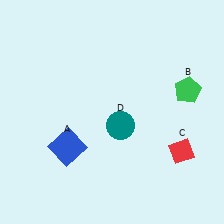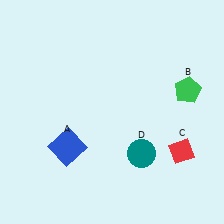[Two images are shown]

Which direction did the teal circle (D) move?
The teal circle (D) moved down.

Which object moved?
The teal circle (D) moved down.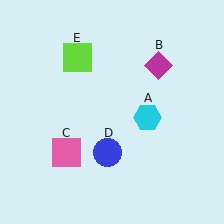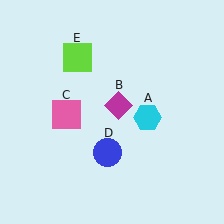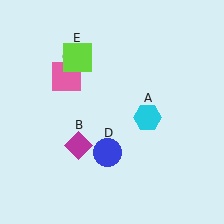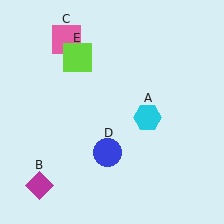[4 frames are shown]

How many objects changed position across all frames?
2 objects changed position: magenta diamond (object B), pink square (object C).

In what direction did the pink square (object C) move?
The pink square (object C) moved up.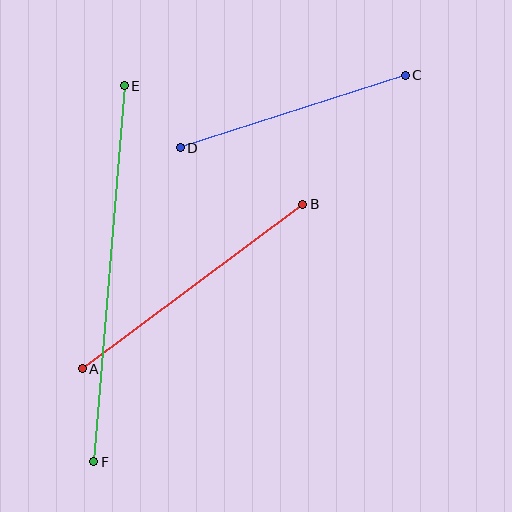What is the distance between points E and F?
The distance is approximately 377 pixels.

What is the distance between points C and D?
The distance is approximately 236 pixels.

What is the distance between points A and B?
The distance is approximately 275 pixels.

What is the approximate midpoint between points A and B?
The midpoint is at approximately (193, 286) pixels.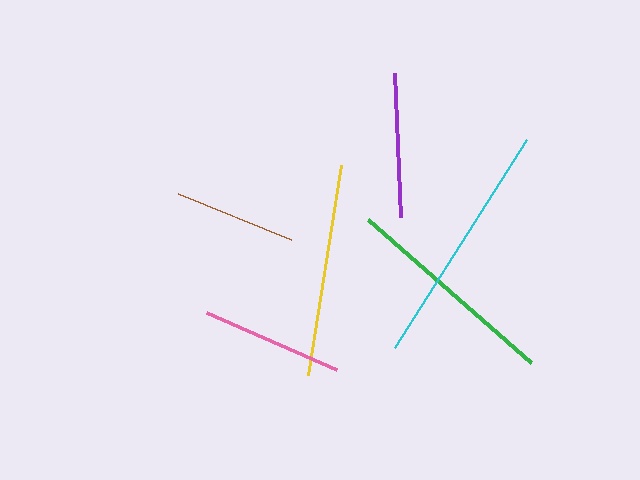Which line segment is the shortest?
The brown line is the shortest at approximately 121 pixels.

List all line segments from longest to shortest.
From longest to shortest: cyan, green, yellow, purple, pink, brown.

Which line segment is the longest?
The cyan line is the longest at approximately 247 pixels.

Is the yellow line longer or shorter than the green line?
The green line is longer than the yellow line.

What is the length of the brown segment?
The brown segment is approximately 121 pixels long.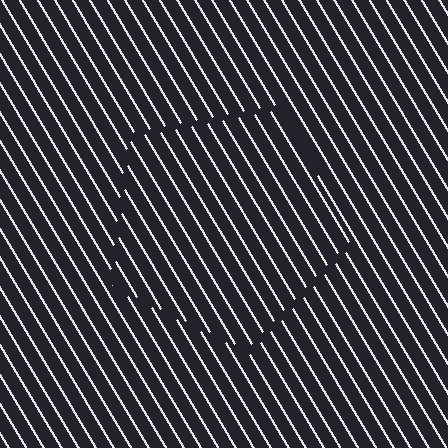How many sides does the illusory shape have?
5 sides — the line-ends trace a pentagon.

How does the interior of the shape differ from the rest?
The interior of the shape contains the same grating, shifted by half a period — the contour is defined by the phase discontinuity where line-ends from the inner and outer gratings abut.